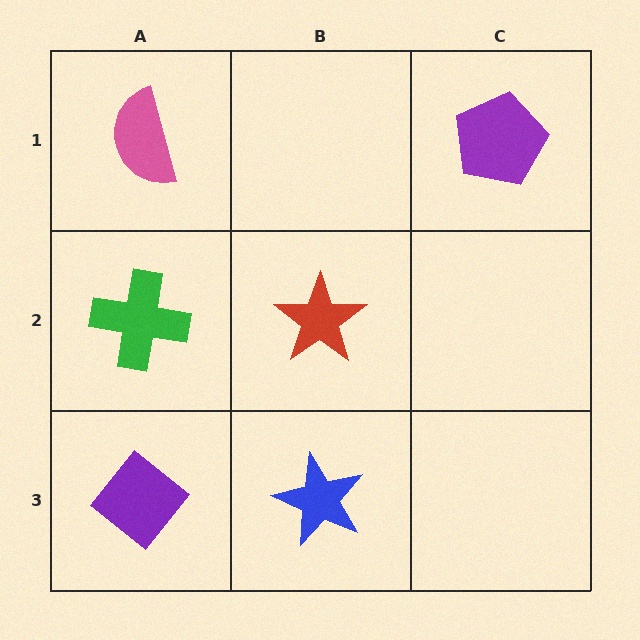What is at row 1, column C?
A purple pentagon.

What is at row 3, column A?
A purple diamond.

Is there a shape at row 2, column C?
No, that cell is empty.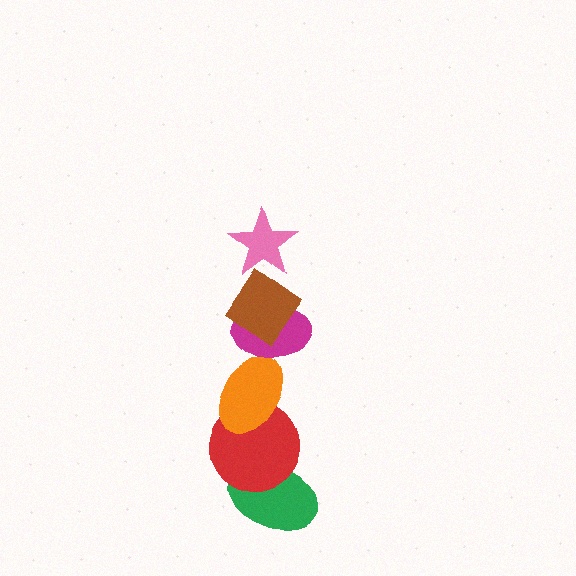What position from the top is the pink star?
The pink star is 1st from the top.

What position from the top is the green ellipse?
The green ellipse is 6th from the top.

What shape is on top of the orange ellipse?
The magenta ellipse is on top of the orange ellipse.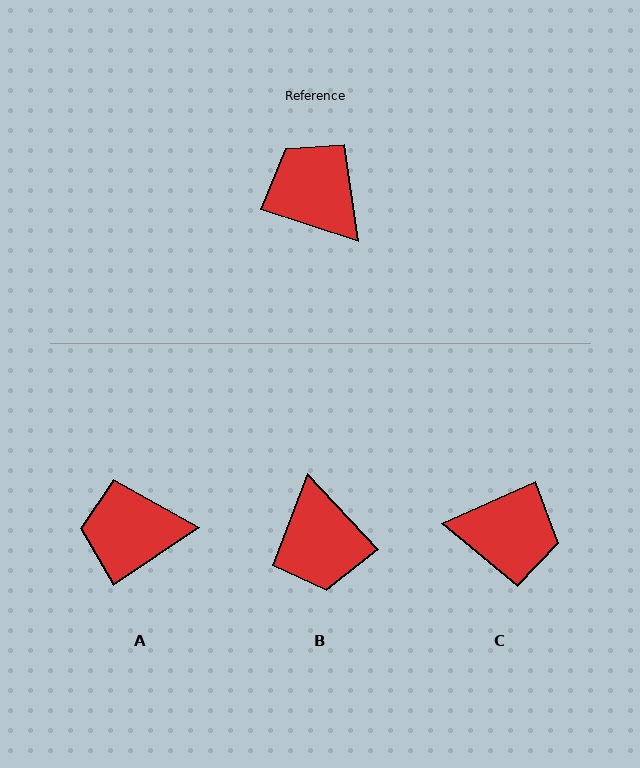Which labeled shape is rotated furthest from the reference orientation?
B, about 151 degrees away.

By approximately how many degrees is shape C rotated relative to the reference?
Approximately 138 degrees clockwise.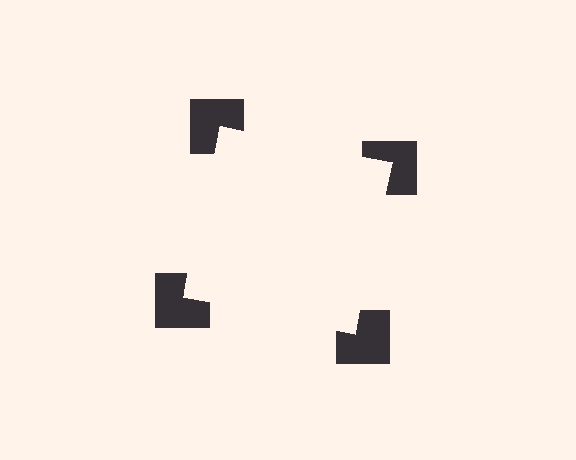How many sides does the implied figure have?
4 sides.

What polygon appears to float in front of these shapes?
An illusory square — its edges are inferred from the aligned wedge cuts in the notched squares, not physically drawn.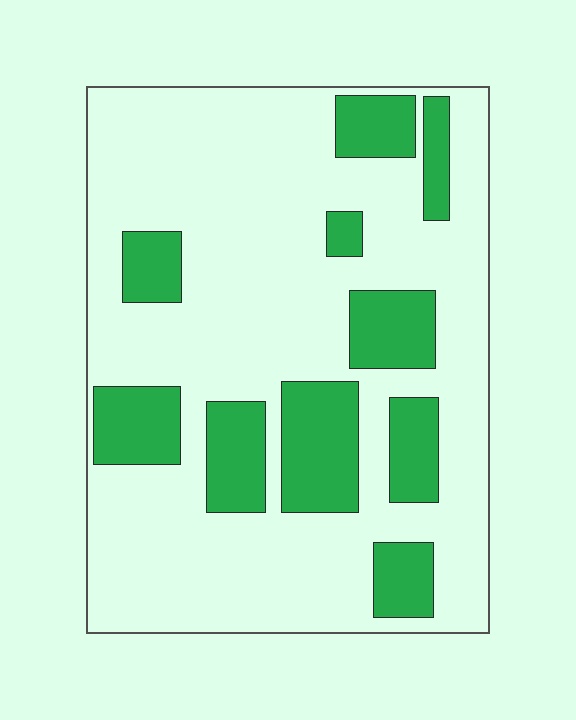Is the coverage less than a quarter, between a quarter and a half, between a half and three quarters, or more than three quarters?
Less than a quarter.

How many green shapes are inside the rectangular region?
10.